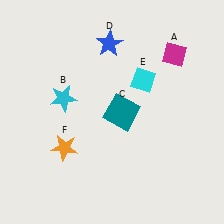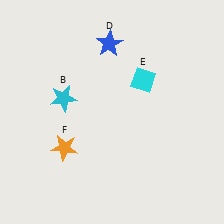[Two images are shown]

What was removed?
The magenta diamond (A), the teal square (C) were removed in Image 2.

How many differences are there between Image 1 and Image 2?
There are 2 differences between the two images.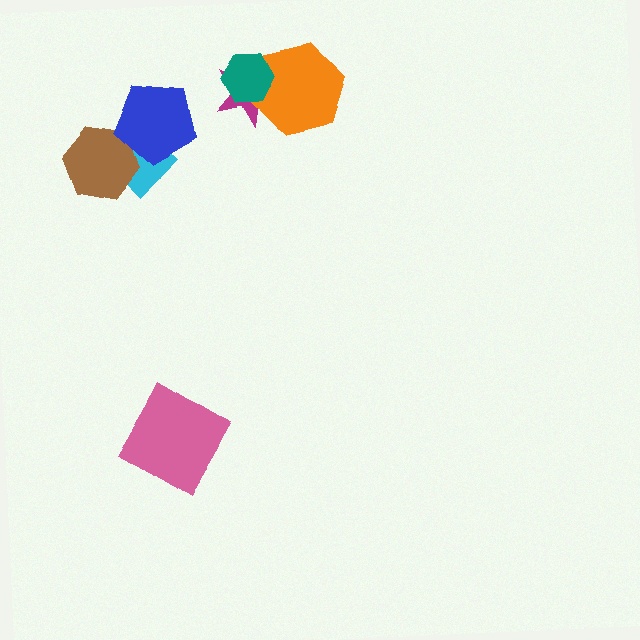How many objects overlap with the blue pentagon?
2 objects overlap with the blue pentagon.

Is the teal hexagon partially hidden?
No, no other shape covers it.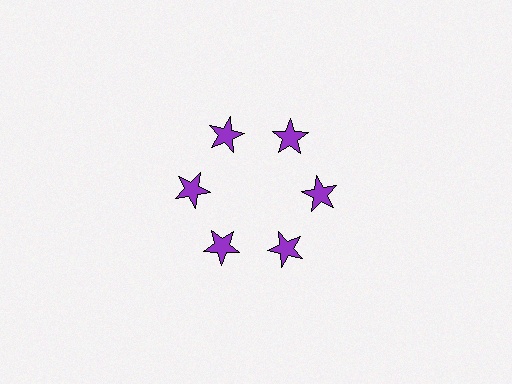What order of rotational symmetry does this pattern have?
This pattern has 6-fold rotational symmetry.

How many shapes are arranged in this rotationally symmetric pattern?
There are 6 shapes, arranged in 6 groups of 1.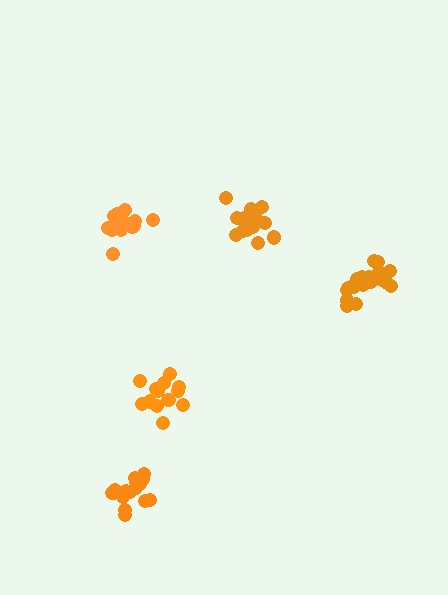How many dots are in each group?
Group 1: 14 dots, Group 2: 16 dots, Group 3: 14 dots, Group 4: 17 dots, Group 5: 20 dots (81 total).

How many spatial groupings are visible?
There are 5 spatial groupings.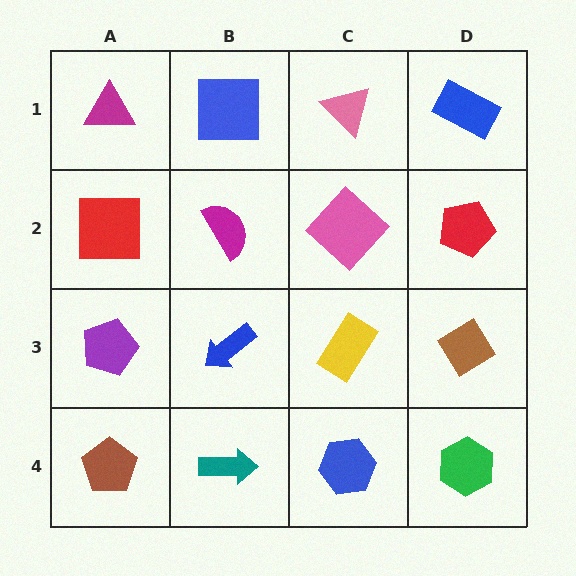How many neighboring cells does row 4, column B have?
3.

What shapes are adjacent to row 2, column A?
A magenta triangle (row 1, column A), a purple pentagon (row 3, column A), a magenta semicircle (row 2, column B).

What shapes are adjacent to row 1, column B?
A magenta semicircle (row 2, column B), a magenta triangle (row 1, column A), a pink triangle (row 1, column C).